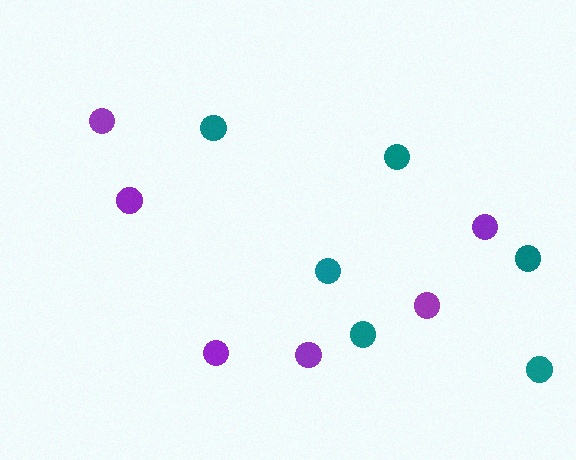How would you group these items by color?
There are 2 groups: one group of purple circles (6) and one group of teal circles (6).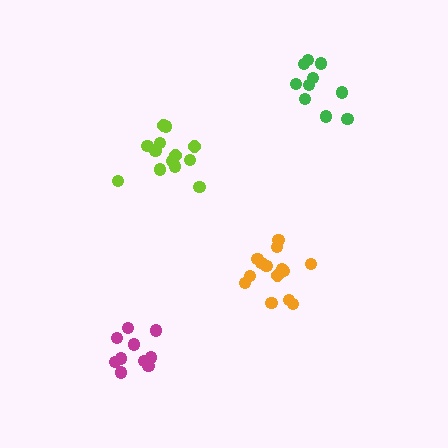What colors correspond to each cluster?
The clusters are colored: magenta, lime, green, orange.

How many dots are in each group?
Group 1: 10 dots, Group 2: 13 dots, Group 3: 10 dots, Group 4: 14 dots (47 total).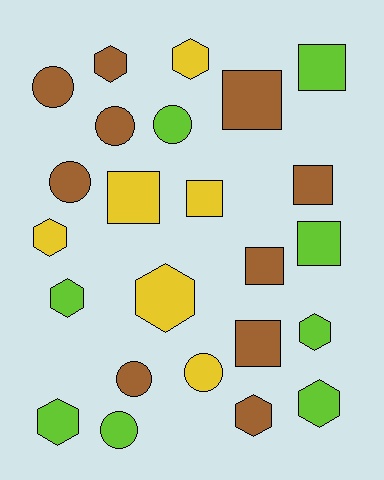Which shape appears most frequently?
Hexagon, with 9 objects.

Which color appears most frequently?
Brown, with 10 objects.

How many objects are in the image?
There are 24 objects.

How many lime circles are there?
There are 2 lime circles.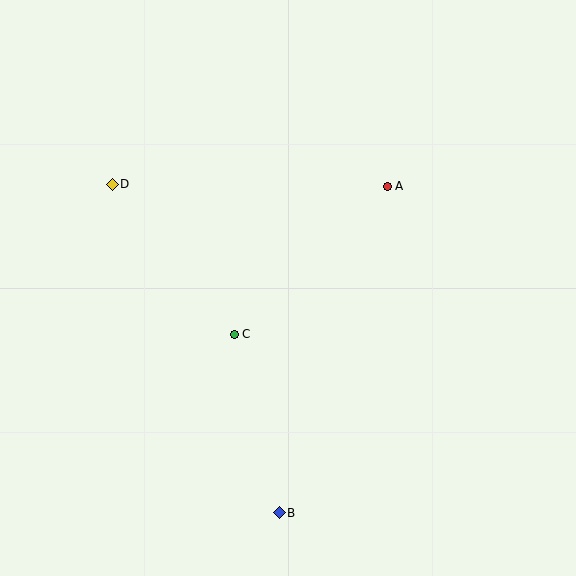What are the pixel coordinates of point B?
Point B is at (279, 513).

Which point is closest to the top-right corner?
Point A is closest to the top-right corner.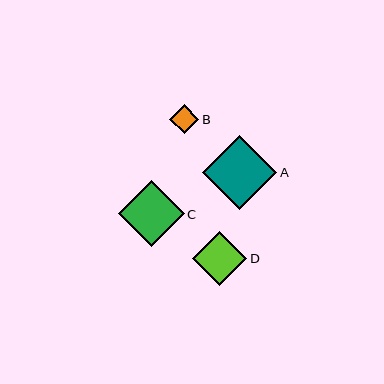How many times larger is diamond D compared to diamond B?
Diamond D is approximately 1.9 times the size of diamond B.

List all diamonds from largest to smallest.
From largest to smallest: A, C, D, B.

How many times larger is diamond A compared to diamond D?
Diamond A is approximately 1.4 times the size of diamond D.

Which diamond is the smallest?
Diamond B is the smallest with a size of approximately 29 pixels.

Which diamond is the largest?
Diamond A is the largest with a size of approximately 74 pixels.